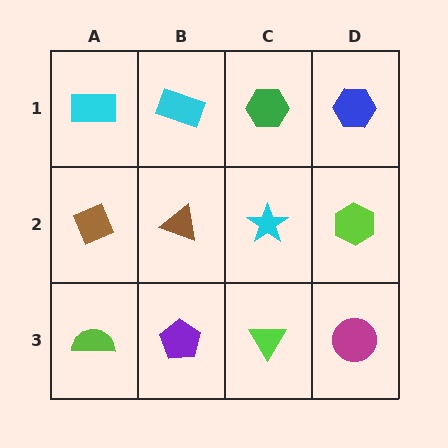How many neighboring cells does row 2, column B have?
4.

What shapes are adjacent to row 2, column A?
A cyan rectangle (row 1, column A), a lime semicircle (row 3, column A), a brown triangle (row 2, column B).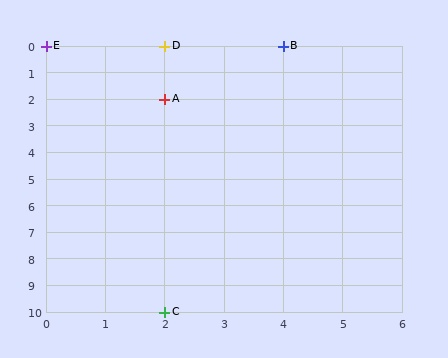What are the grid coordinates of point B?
Point B is at grid coordinates (4, 0).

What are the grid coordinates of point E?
Point E is at grid coordinates (0, 0).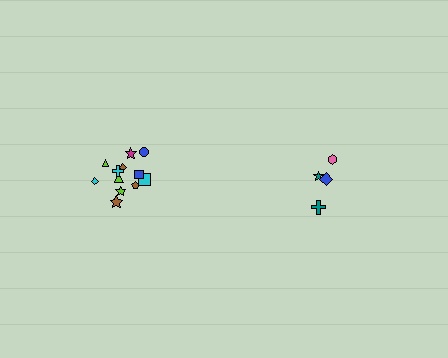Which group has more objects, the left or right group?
The left group.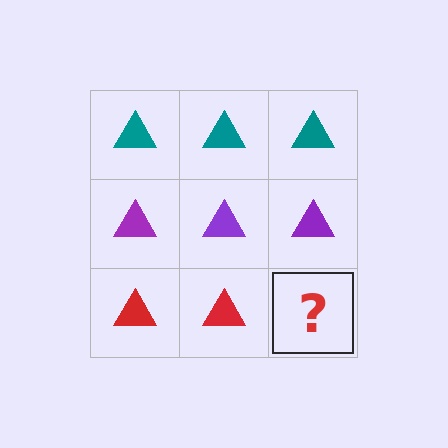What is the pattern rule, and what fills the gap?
The rule is that each row has a consistent color. The gap should be filled with a red triangle.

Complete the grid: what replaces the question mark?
The question mark should be replaced with a red triangle.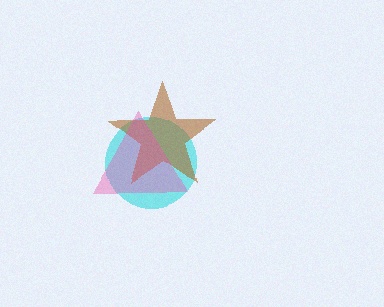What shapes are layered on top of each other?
The layered shapes are: a cyan circle, a brown star, a pink triangle.